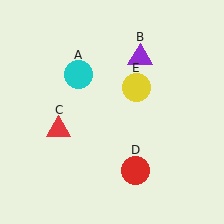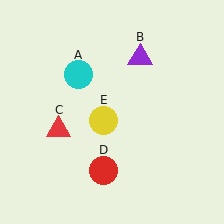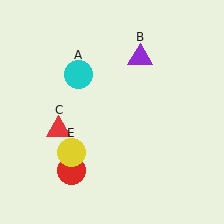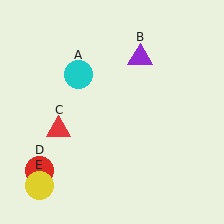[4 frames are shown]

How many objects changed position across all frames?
2 objects changed position: red circle (object D), yellow circle (object E).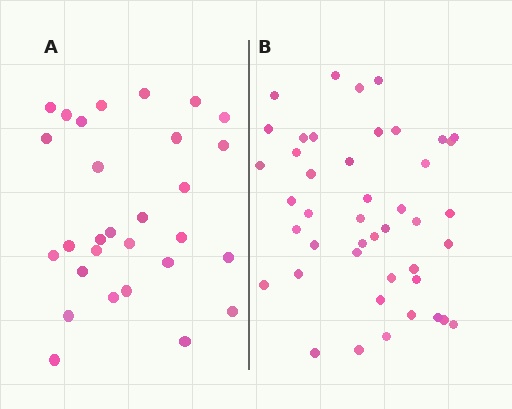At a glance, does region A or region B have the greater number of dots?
Region B (the right region) has more dots.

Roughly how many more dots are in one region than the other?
Region B has approximately 15 more dots than region A.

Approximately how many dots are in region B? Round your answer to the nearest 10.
About 40 dots. (The exact count is 44, which rounds to 40.)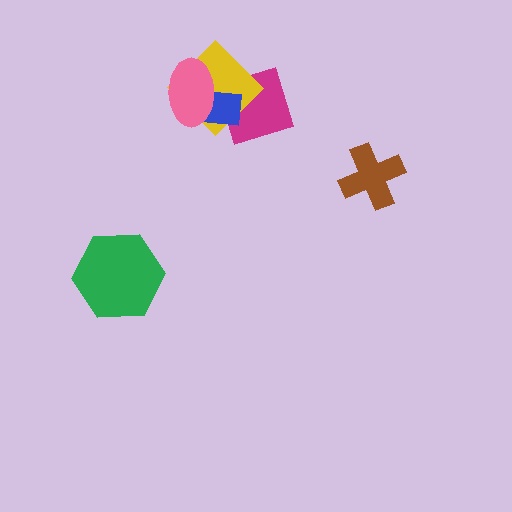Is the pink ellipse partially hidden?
No, no other shape covers it.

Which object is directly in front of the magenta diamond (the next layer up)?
The yellow diamond is directly in front of the magenta diamond.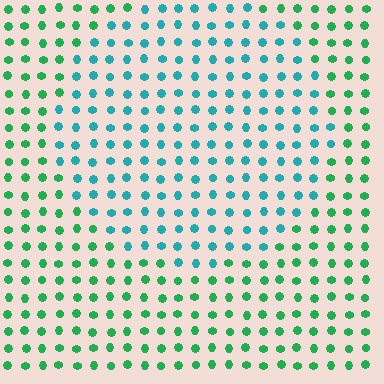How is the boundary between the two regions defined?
The boundary is defined purely by a slight shift in hue (about 41 degrees). Spacing, size, and orientation are identical on both sides.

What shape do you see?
I see a circle.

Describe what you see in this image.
The image is filled with small green elements in a uniform arrangement. A circle-shaped region is visible where the elements are tinted to a slightly different hue, forming a subtle color boundary.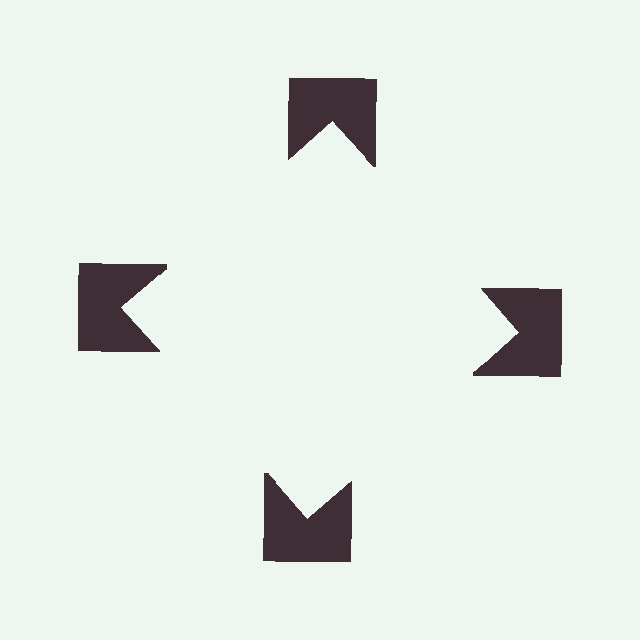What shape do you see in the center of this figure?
An illusory square — its edges are inferred from the aligned wedge cuts in the notched squares, not physically drawn.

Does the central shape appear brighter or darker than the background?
It typically appears slightly brighter than the background, even though no actual brightness change is drawn.